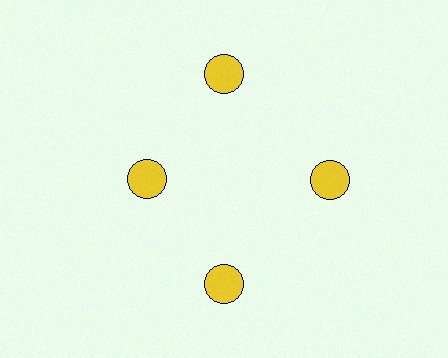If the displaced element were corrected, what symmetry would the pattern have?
It would have 4-fold rotational symmetry — the pattern would map onto itself every 90 degrees.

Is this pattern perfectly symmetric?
No. The 4 yellow circles are arranged in a ring, but one element near the 9 o'clock position is pulled inward toward the center, breaking the 4-fold rotational symmetry.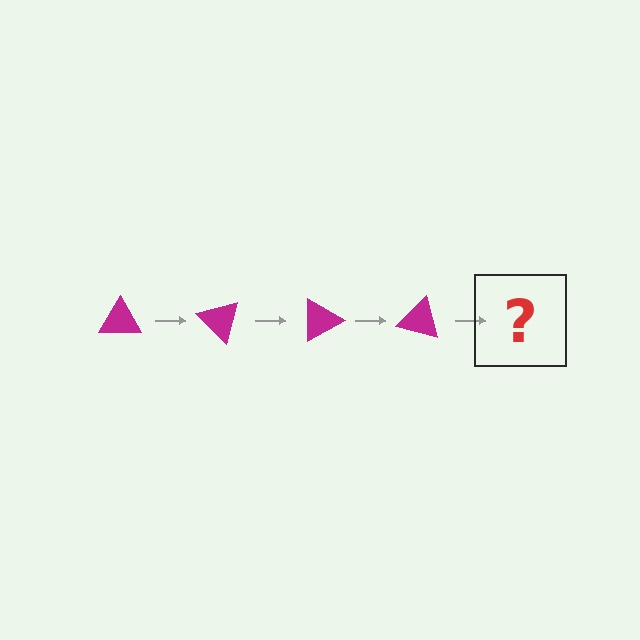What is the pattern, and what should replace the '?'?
The pattern is that the triangle rotates 45 degrees each step. The '?' should be a magenta triangle rotated 180 degrees.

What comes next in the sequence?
The next element should be a magenta triangle rotated 180 degrees.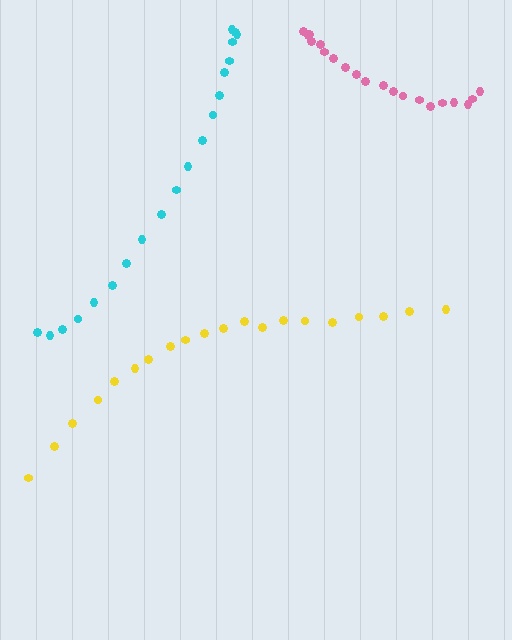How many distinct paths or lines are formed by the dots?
There are 3 distinct paths.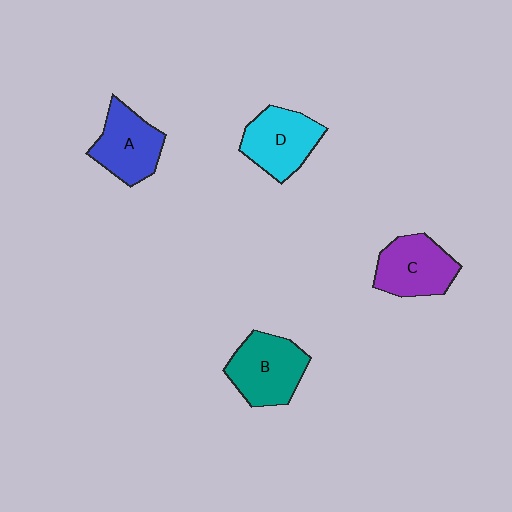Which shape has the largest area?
Shape B (teal).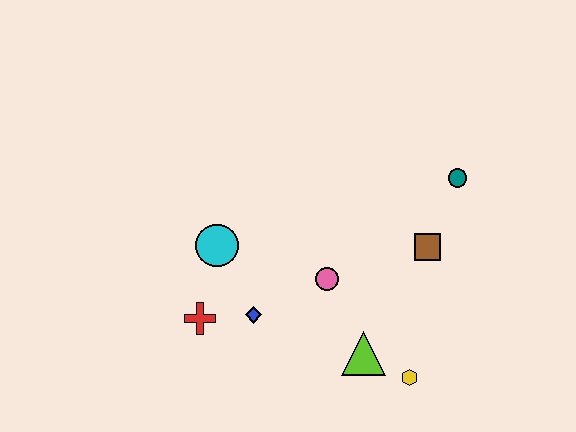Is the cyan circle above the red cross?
Yes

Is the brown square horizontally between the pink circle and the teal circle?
Yes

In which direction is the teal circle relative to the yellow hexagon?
The teal circle is above the yellow hexagon.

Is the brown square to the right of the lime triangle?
Yes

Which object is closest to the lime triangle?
The yellow hexagon is closest to the lime triangle.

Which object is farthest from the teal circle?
The red cross is farthest from the teal circle.